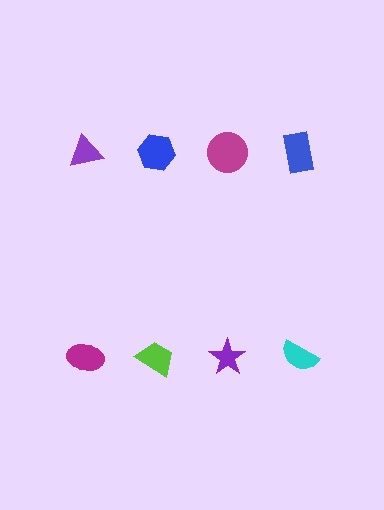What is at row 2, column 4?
A cyan semicircle.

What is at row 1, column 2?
A blue hexagon.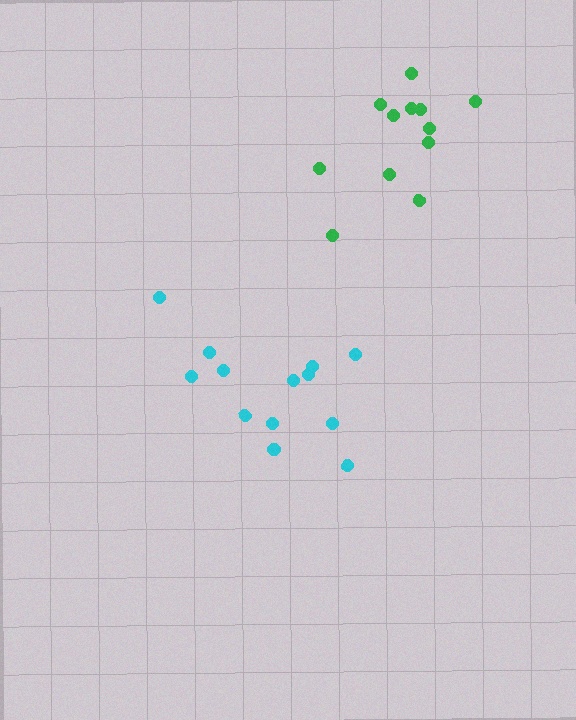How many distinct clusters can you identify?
There are 2 distinct clusters.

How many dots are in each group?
Group 1: 13 dots, Group 2: 12 dots (25 total).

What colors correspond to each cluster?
The clusters are colored: cyan, green.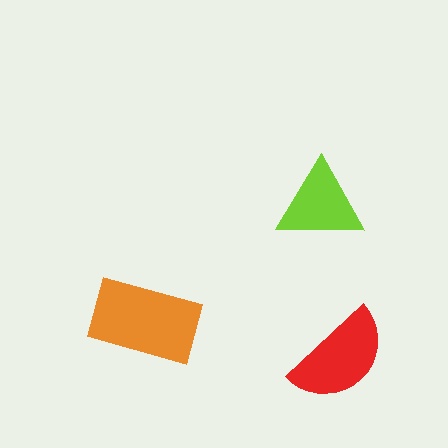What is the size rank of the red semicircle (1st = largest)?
2nd.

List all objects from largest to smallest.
The orange rectangle, the red semicircle, the lime triangle.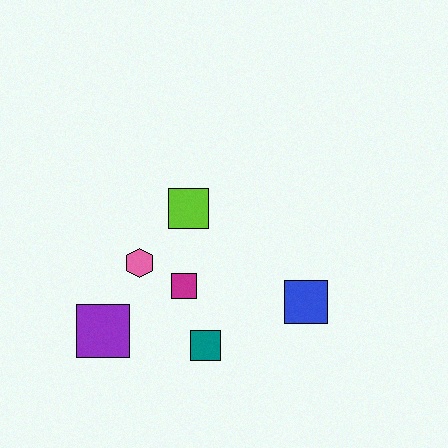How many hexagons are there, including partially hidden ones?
There is 1 hexagon.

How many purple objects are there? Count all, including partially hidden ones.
There is 1 purple object.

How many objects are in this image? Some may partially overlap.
There are 6 objects.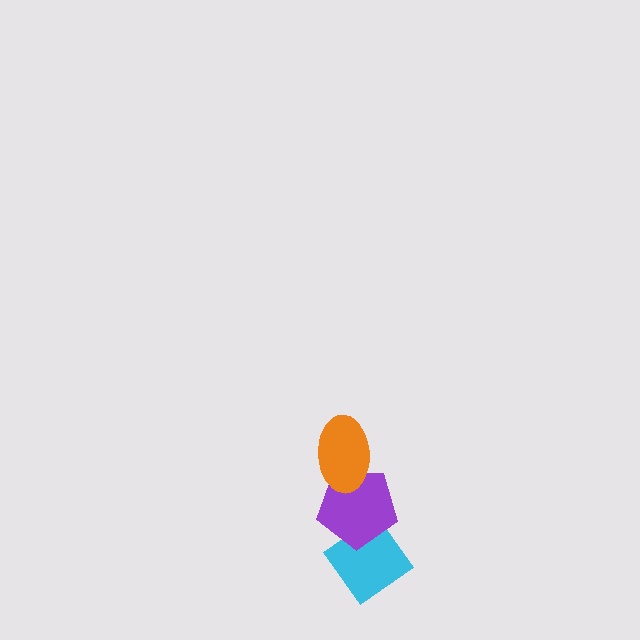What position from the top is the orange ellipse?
The orange ellipse is 1st from the top.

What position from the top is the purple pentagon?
The purple pentagon is 2nd from the top.